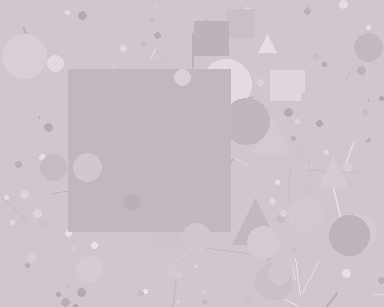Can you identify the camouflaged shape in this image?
The camouflaged shape is a square.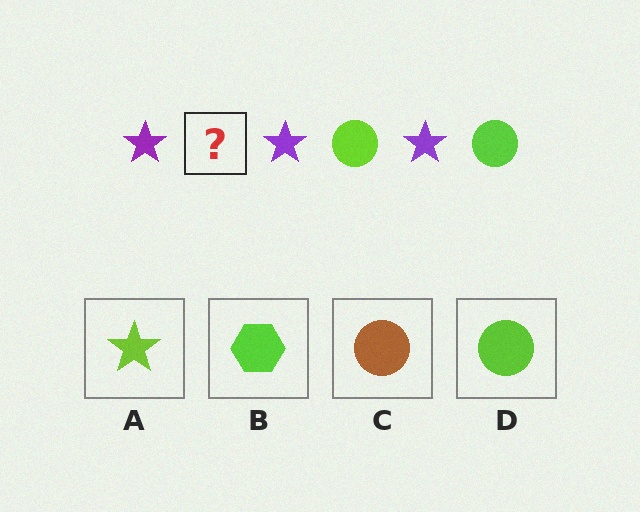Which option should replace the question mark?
Option D.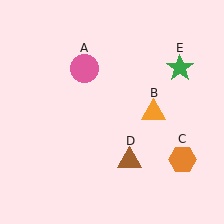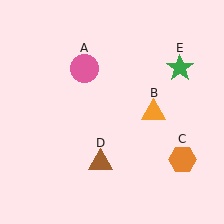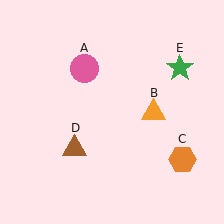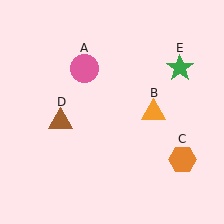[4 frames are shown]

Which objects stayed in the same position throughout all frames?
Pink circle (object A) and orange triangle (object B) and orange hexagon (object C) and green star (object E) remained stationary.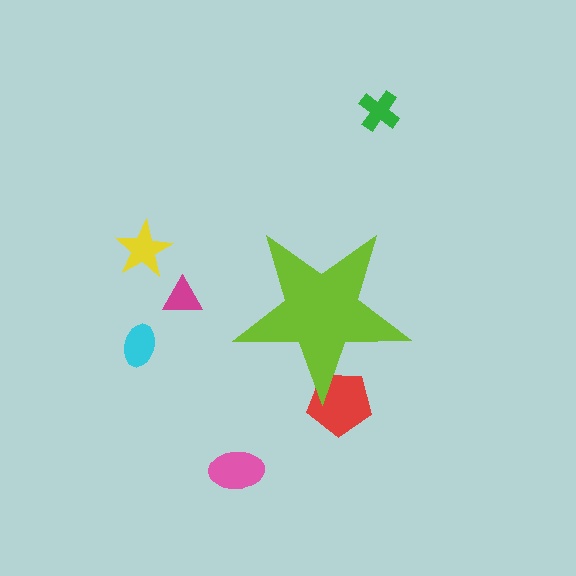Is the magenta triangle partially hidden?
No, the magenta triangle is fully visible.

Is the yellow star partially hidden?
No, the yellow star is fully visible.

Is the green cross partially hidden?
No, the green cross is fully visible.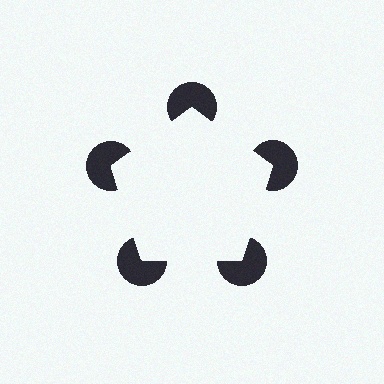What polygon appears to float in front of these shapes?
An illusory pentagon — its edges are inferred from the aligned wedge cuts in the pac-man discs, not physically drawn.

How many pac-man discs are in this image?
There are 5 — one at each vertex of the illusory pentagon.